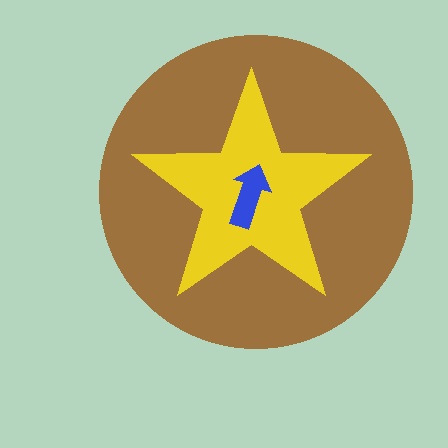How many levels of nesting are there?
3.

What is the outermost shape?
The brown circle.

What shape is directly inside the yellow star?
The blue arrow.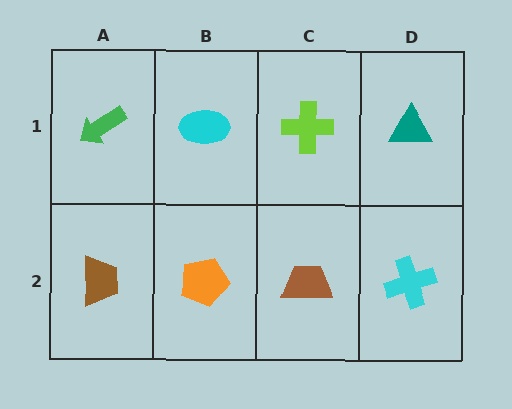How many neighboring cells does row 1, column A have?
2.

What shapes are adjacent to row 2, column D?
A teal triangle (row 1, column D), a brown trapezoid (row 2, column C).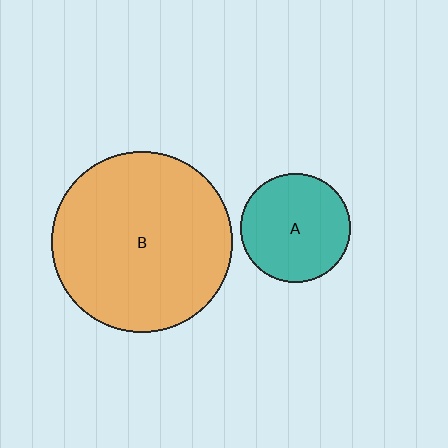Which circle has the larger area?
Circle B (orange).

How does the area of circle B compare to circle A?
Approximately 2.7 times.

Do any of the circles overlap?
No, none of the circles overlap.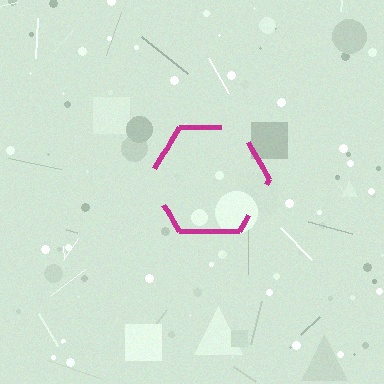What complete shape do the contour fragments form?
The contour fragments form a hexagon.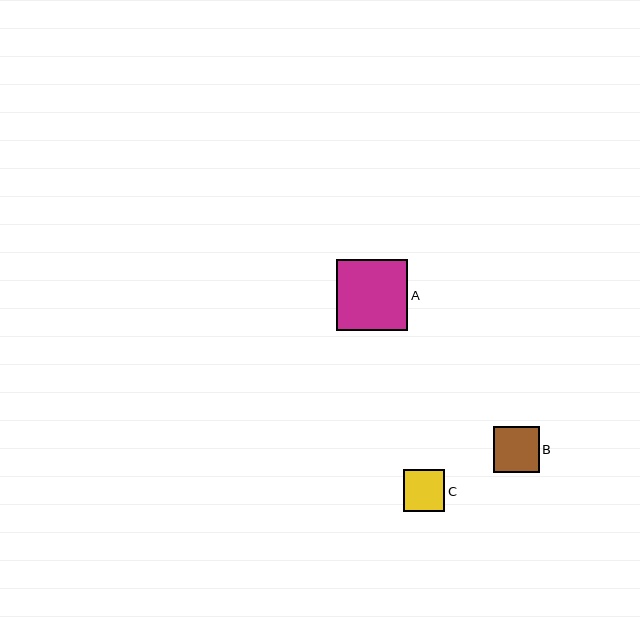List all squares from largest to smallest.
From largest to smallest: A, B, C.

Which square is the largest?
Square A is the largest with a size of approximately 71 pixels.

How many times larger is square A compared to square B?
Square A is approximately 1.5 times the size of square B.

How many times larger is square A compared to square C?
Square A is approximately 1.7 times the size of square C.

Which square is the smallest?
Square C is the smallest with a size of approximately 42 pixels.